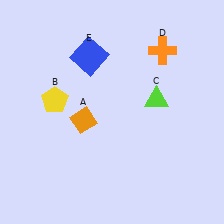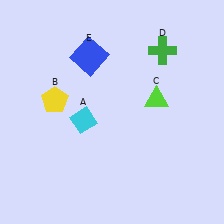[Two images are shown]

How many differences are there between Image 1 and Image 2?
There are 2 differences between the two images.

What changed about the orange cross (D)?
In Image 1, D is orange. In Image 2, it changed to green.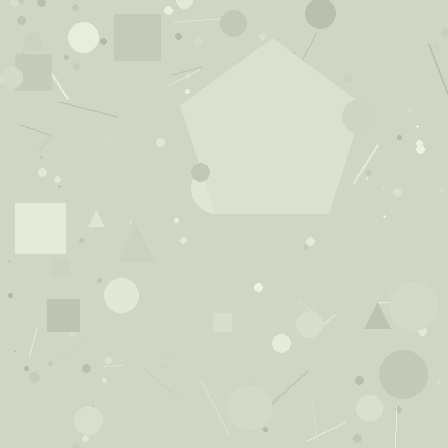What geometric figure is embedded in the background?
A pentagon is embedded in the background.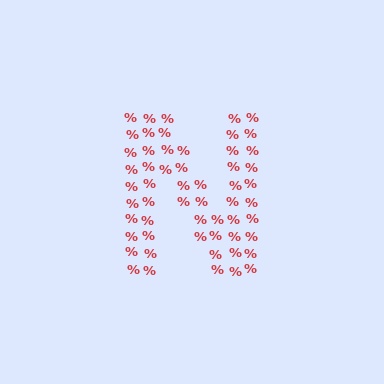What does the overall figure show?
The overall figure shows the letter N.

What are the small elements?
The small elements are percent signs.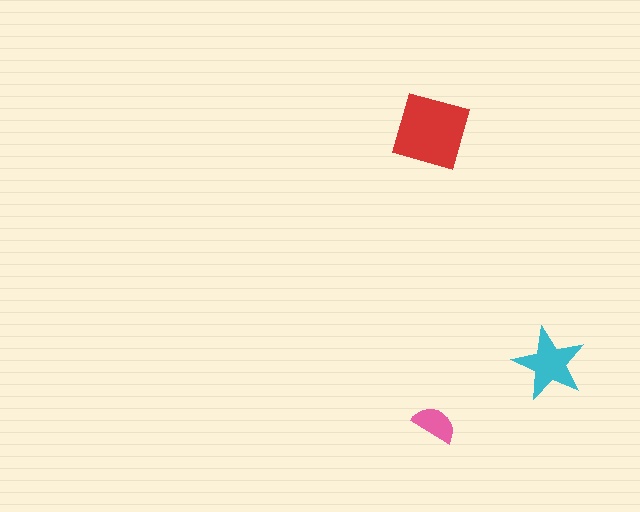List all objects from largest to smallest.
The red diamond, the cyan star, the pink semicircle.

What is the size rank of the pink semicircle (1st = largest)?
3rd.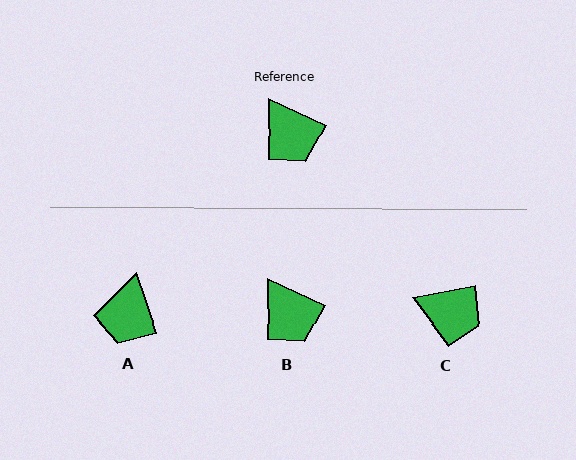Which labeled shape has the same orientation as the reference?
B.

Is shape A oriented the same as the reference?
No, it is off by about 46 degrees.